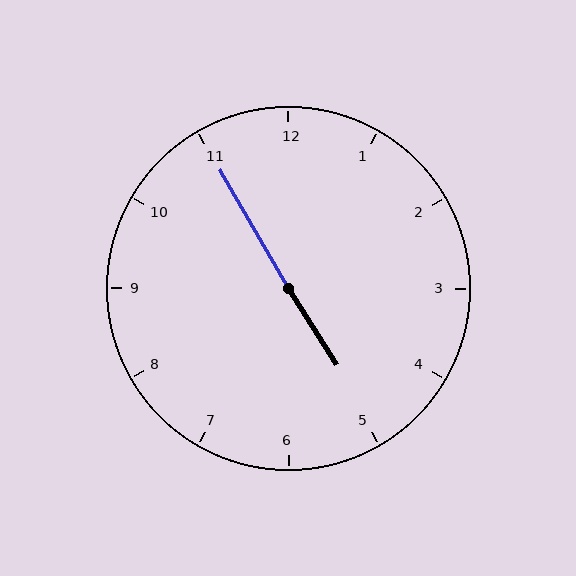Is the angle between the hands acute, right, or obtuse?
It is obtuse.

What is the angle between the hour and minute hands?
Approximately 178 degrees.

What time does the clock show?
4:55.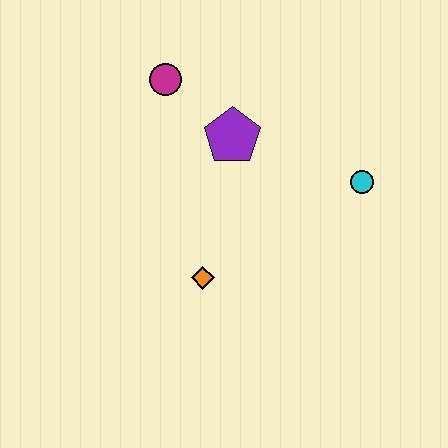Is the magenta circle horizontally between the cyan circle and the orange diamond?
No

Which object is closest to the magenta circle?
The purple pentagon is closest to the magenta circle.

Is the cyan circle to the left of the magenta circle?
No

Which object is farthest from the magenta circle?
The cyan circle is farthest from the magenta circle.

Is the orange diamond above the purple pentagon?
No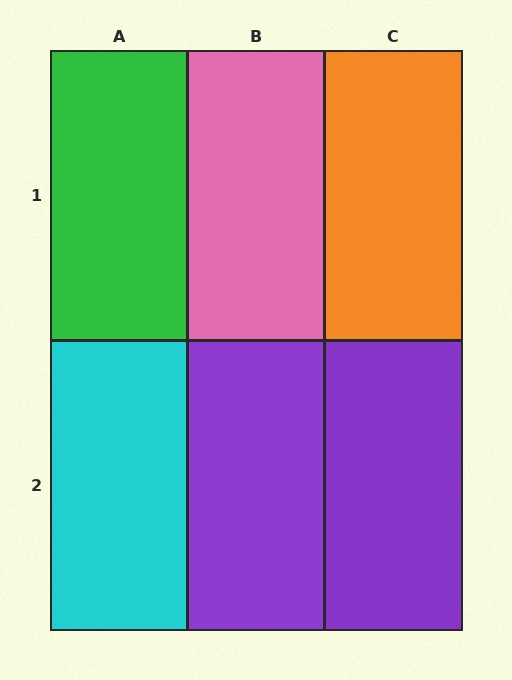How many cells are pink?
1 cell is pink.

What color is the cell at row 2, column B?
Purple.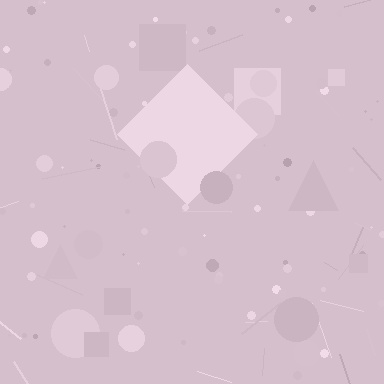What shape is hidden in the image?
A diamond is hidden in the image.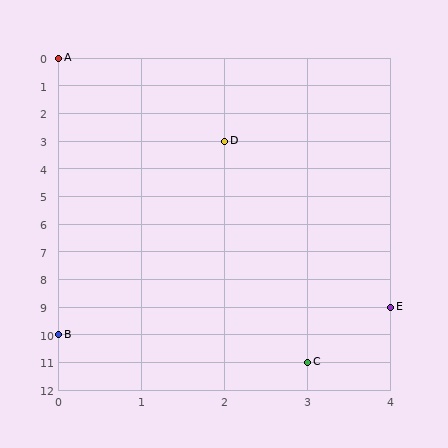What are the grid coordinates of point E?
Point E is at grid coordinates (4, 9).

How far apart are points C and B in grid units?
Points C and B are 3 columns and 1 row apart (about 3.2 grid units diagonally).